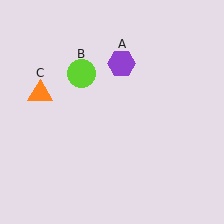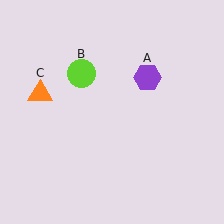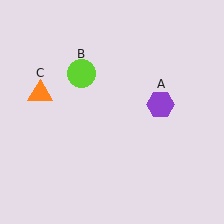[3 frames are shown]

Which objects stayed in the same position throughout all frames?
Lime circle (object B) and orange triangle (object C) remained stationary.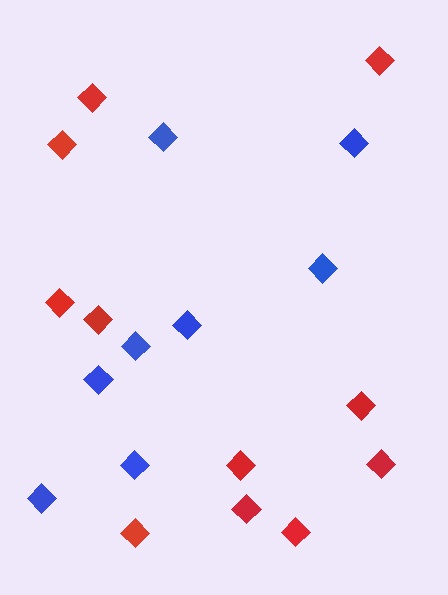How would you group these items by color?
There are 2 groups: one group of red diamonds (11) and one group of blue diamonds (8).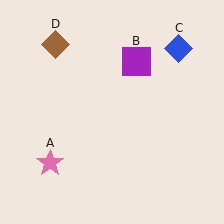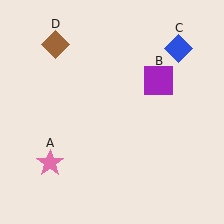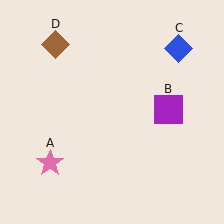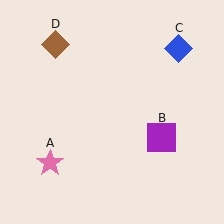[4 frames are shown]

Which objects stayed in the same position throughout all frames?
Pink star (object A) and blue diamond (object C) and brown diamond (object D) remained stationary.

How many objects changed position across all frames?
1 object changed position: purple square (object B).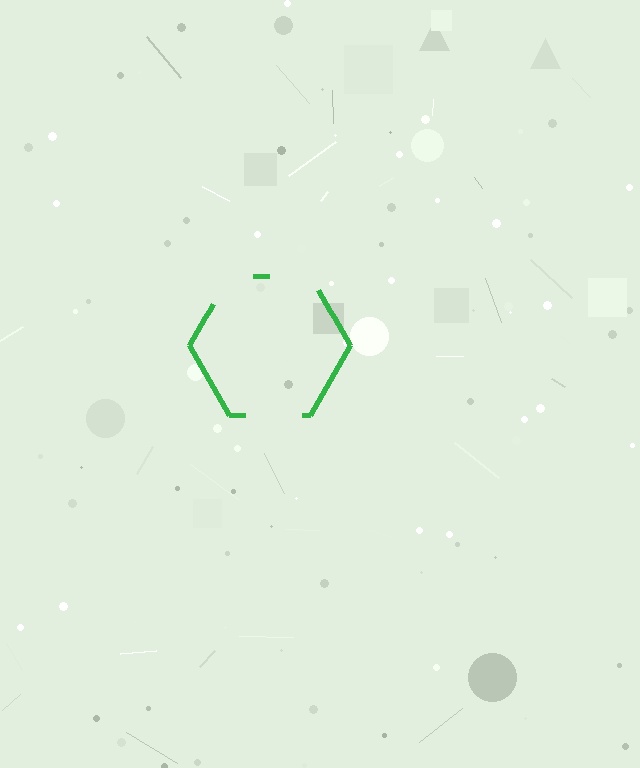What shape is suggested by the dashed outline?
The dashed outline suggests a hexagon.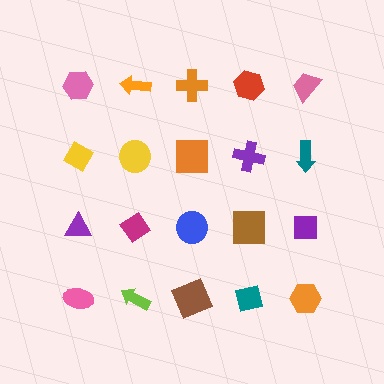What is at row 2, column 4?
A purple cross.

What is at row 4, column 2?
A lime arrow.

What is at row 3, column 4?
A brown square.